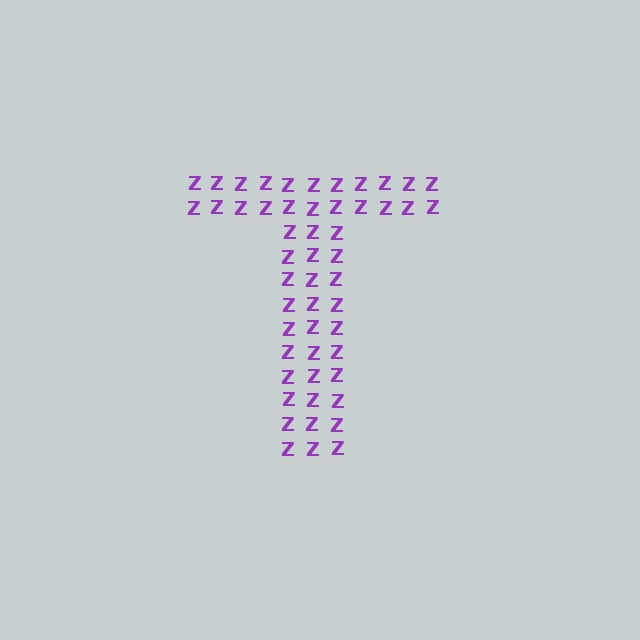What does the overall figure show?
The overall figure shows the letter T.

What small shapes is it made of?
It is made of small letter Z's.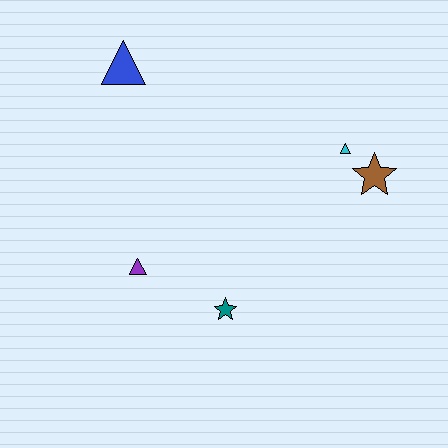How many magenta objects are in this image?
There are no magenta objects.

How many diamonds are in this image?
There are no diamonds.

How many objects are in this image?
There are 5 objects.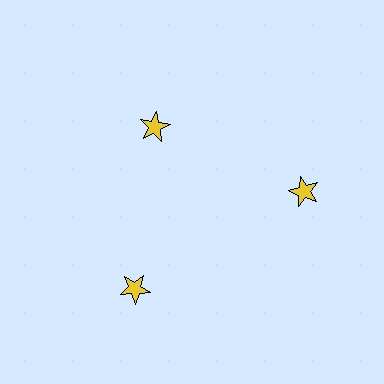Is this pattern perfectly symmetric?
No. The 3 yellow stars are arranged in a ring, but one element near the 11 o'clock position is pulled inward toward the center, breaking the 3-fold rotational symmetry.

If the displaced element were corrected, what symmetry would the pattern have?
It would have 3-fold rotational symmetry — the pattern would map onto itself every 120 degrees.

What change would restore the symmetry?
The symmetry would be restored by moving it outward, back onto the ring so that all 3 stars sit at equal angles and equal distance from the center.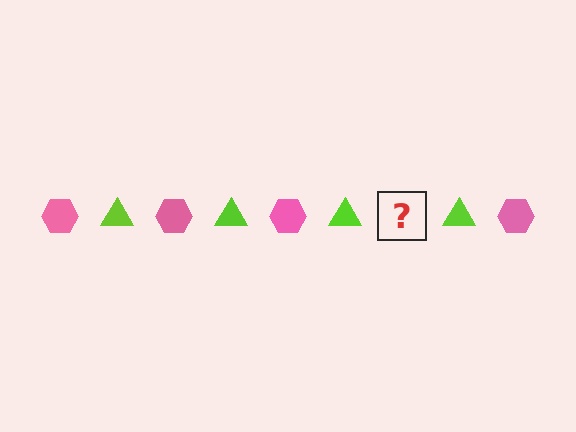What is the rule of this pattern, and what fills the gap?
The rule is that the pattern alternates between pink hexagon and lime triangle. The gap should be filled with a pink hexagon.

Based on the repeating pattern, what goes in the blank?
The blank should be a pink hexagon.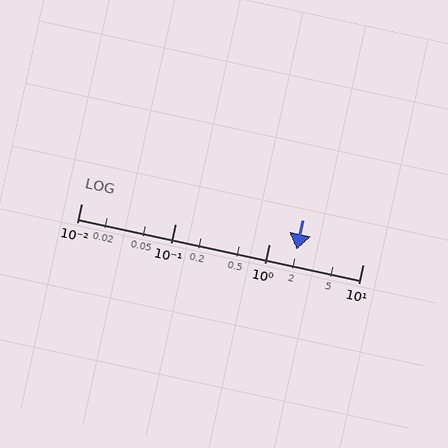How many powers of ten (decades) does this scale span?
The scale spans 3 decades, from 0.01 to 10.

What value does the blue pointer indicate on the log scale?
The pointer indicates approximately 2.